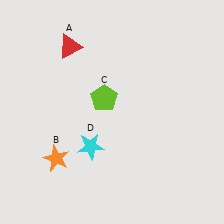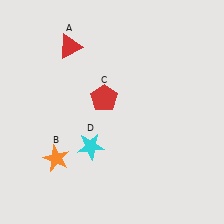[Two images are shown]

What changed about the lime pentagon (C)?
In Image 1, C is lime. In Image 2, it changed to red.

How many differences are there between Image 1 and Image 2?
There is 1 difference between the two images.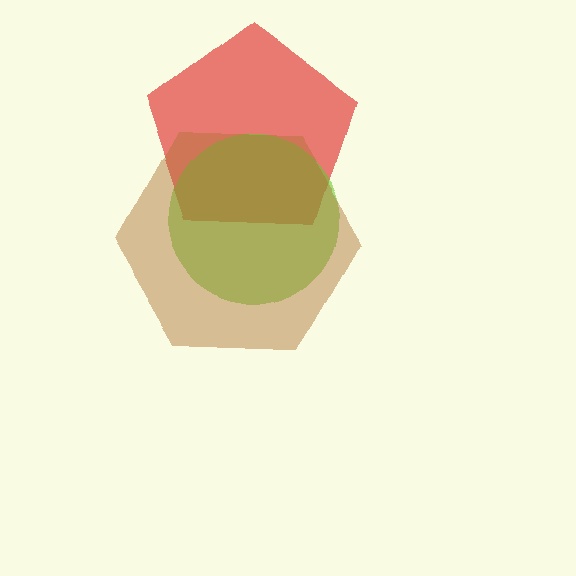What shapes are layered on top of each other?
The layered shapes are: a red pentagon, a lime circle, a brown hexagon.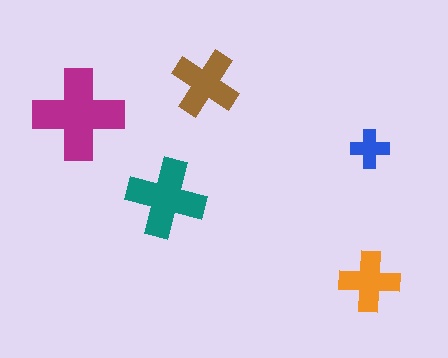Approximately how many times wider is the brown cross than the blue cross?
About 1.5 times wider.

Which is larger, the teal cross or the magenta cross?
The magenta one.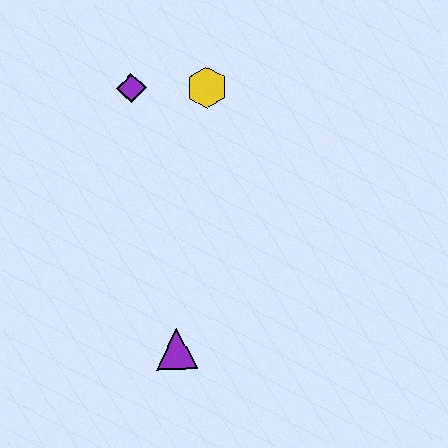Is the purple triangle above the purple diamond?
No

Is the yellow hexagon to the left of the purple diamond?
No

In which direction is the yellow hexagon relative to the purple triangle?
The yellow hexagon is above the purple triangle.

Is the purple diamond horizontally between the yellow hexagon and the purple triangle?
No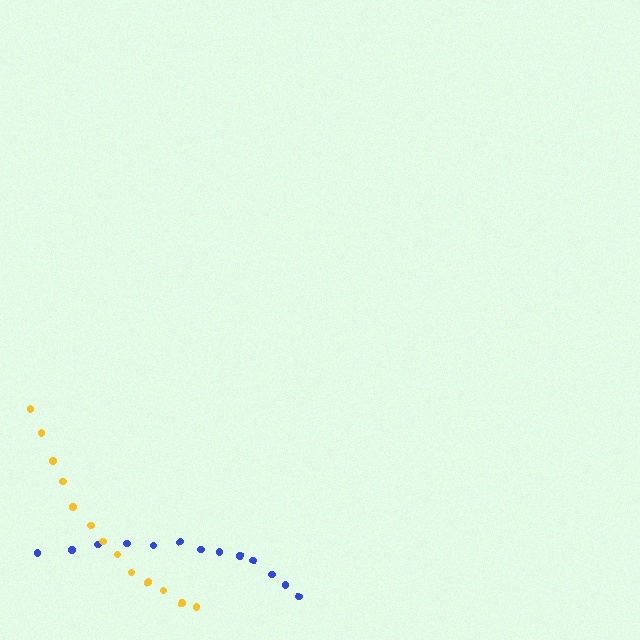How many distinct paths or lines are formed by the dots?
There are 2 distinct paths.